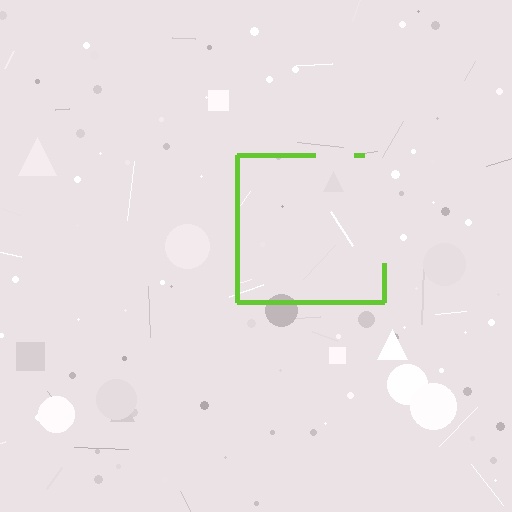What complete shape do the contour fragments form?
The contour fragments form a square.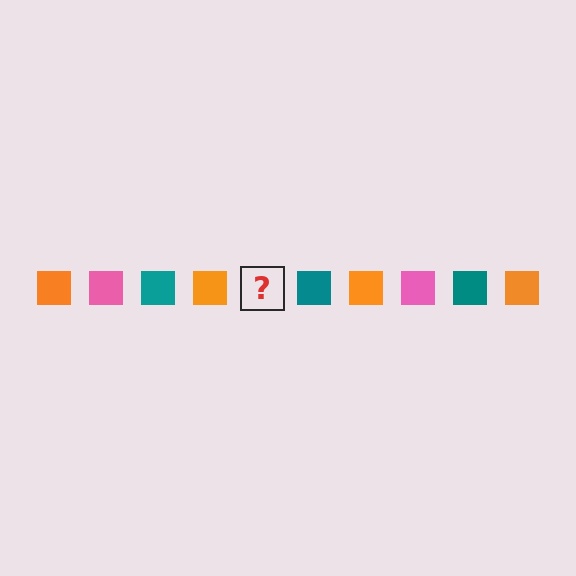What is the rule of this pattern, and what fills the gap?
The rule is that the pattern cycles through orange, pink, teal squares. The gap should be filled with a pink square.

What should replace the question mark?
The question mark should be replaced with a pink square.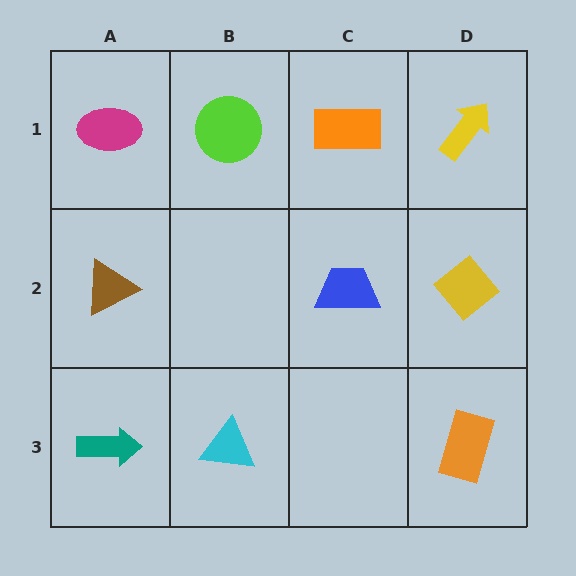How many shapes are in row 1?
4 shapes.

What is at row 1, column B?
A lime circle.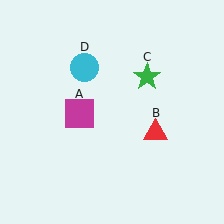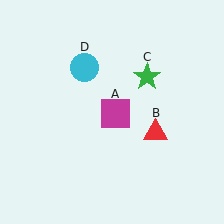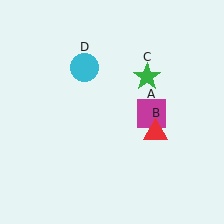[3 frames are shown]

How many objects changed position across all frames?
1 object changed position: magenta square (object A).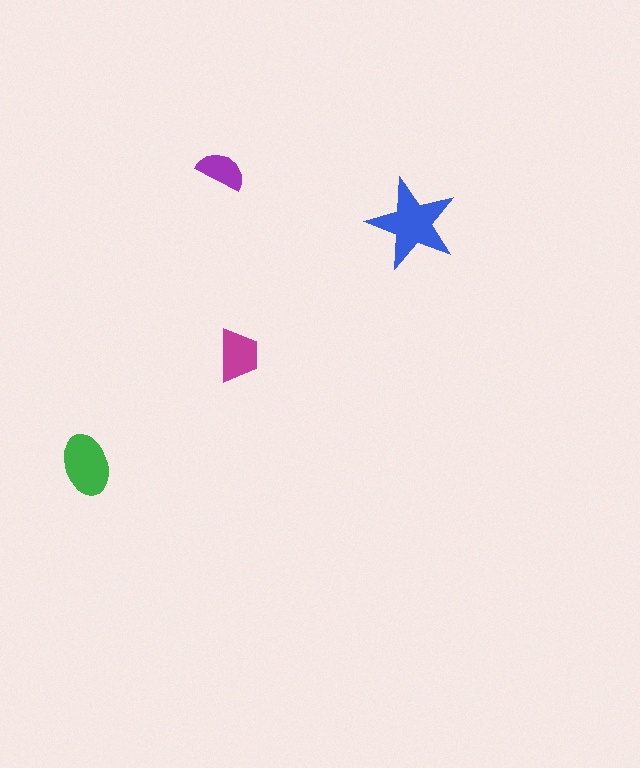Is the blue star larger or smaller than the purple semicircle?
Larger.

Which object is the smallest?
The purple semicircle.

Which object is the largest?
The blue star.